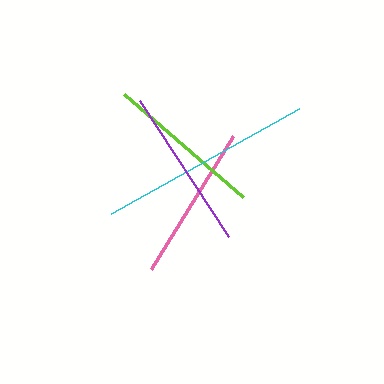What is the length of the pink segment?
The pink segment is approximately 156 pixels long.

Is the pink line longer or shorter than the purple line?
The purple line is longer than the pink line.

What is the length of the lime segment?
The lime segment is approximately 158 pixels long.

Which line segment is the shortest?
The pink line is the shortest at approximately 156 pixels.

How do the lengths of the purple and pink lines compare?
The purple and pink lines are approximately the same length.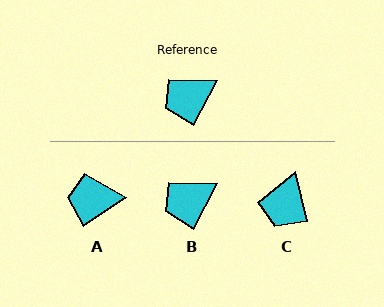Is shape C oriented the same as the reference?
No, it is off by about 41 degrees.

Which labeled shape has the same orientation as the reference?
B.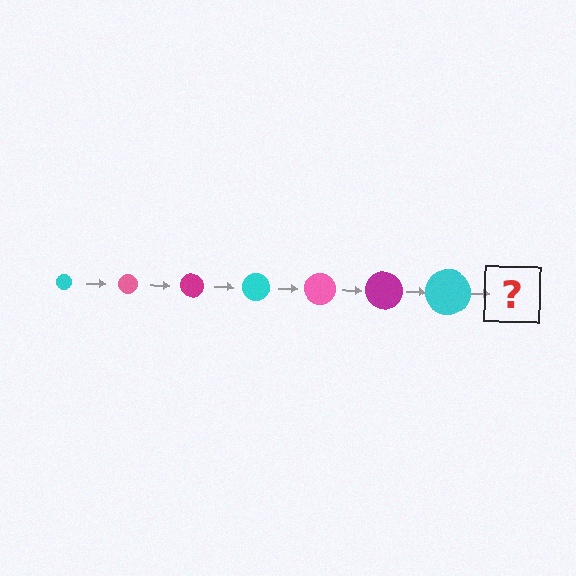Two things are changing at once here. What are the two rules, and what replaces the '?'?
The two rules are that the circle grows larger each step and the color cycles through cyan, pink, and magenta. The '?' should be a pink circle, larger than the previous one.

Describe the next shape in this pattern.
It should be a pink circle, larger than the previous one.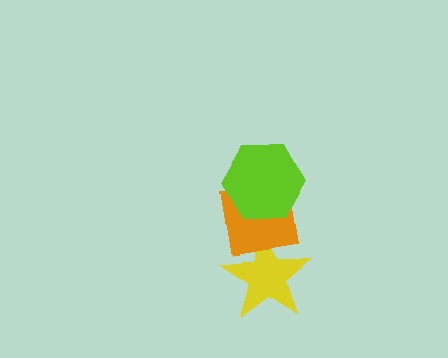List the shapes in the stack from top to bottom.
From top to bottom: the lime hexagon, the orange square, the yellow star.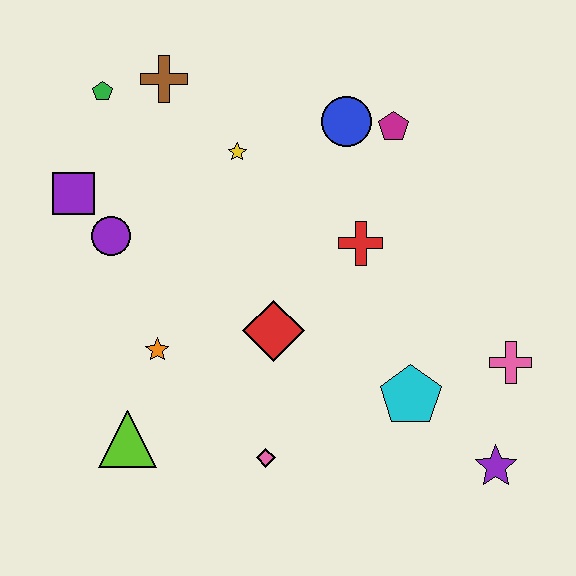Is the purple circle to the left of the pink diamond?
Yes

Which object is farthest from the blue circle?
The lime triangle is farthest from the blue circle.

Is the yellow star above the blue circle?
No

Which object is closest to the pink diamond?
The red diamond is closest to the pink diamond.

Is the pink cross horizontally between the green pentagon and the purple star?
No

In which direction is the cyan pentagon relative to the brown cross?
The cyan pentagon is below the brown cross.